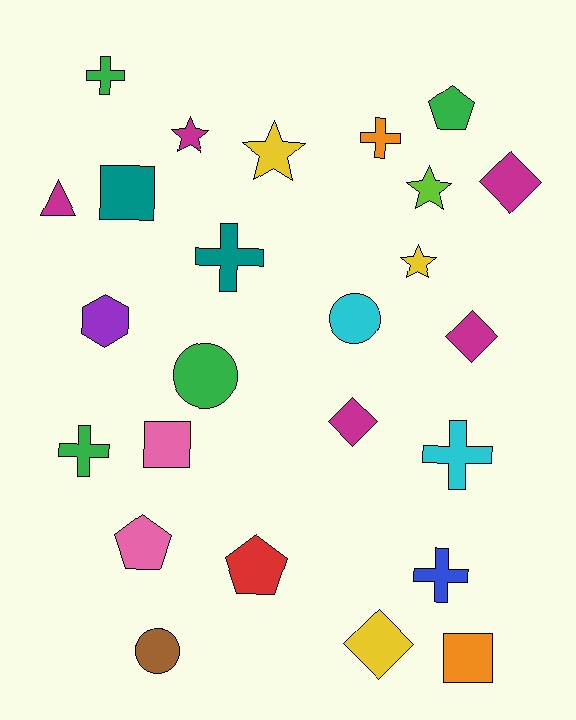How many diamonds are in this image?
There are 4 diamonds.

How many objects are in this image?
There are 25 objects.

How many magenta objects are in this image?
There are 5 magenta objects.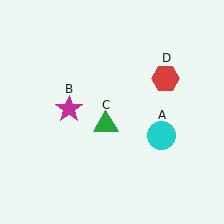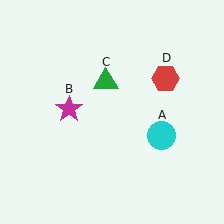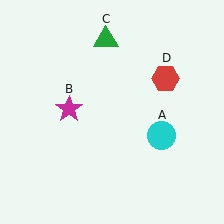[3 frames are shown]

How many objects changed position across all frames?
1 object changed position: green triangle (object C).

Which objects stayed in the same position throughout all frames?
Cyan circle (object A) and magenta star (object B) and red hexagon (object D) remained stationary.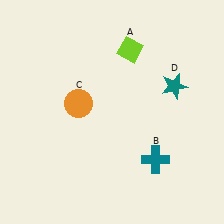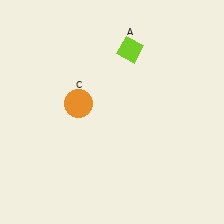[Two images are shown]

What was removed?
The teal star (D), the teal cross (B) were removed in Image 2.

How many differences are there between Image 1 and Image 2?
There are 2 differences between the two images.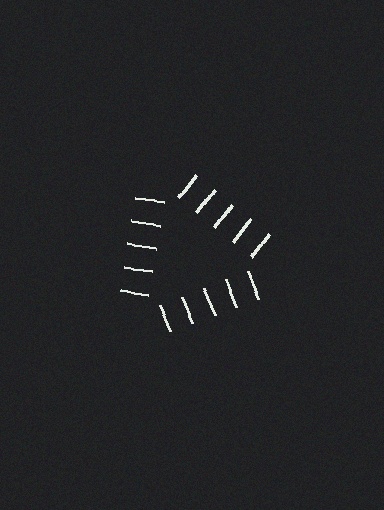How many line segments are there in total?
15 — 5 along each of the 3 edges.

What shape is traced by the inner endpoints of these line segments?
An illusory triangle — the line segments terminate on its edges but no continuous stroke is drawn.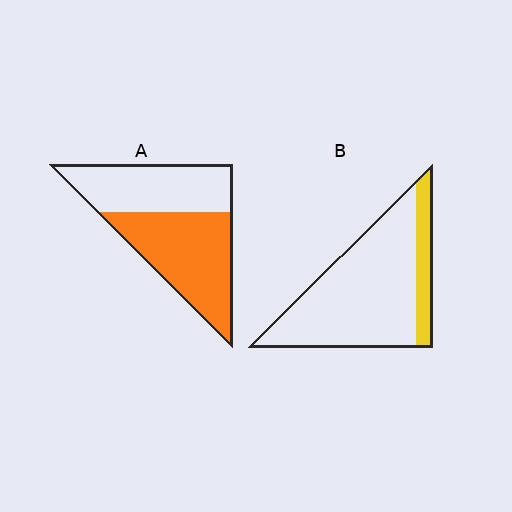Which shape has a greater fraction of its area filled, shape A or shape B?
Shape A.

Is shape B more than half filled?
No.